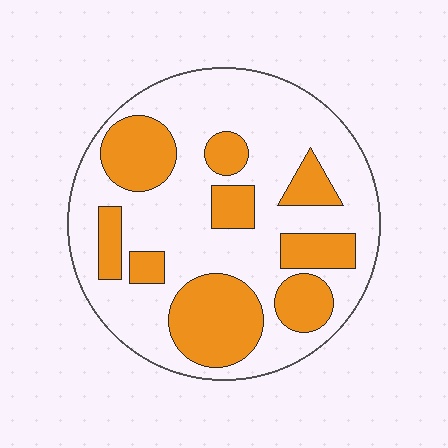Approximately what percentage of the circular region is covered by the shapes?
Approximately 35%.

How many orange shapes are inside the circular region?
9.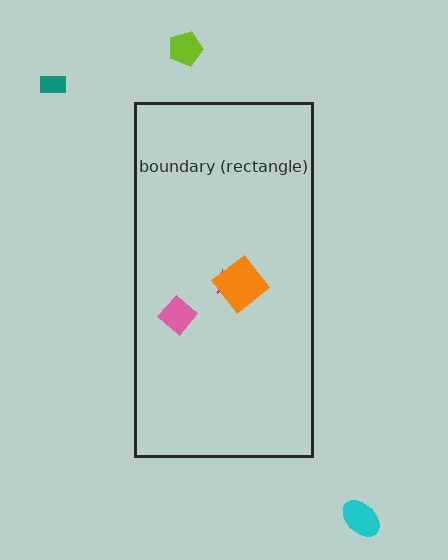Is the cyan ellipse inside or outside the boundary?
Outside.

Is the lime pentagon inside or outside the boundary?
Outside.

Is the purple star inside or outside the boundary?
Inside.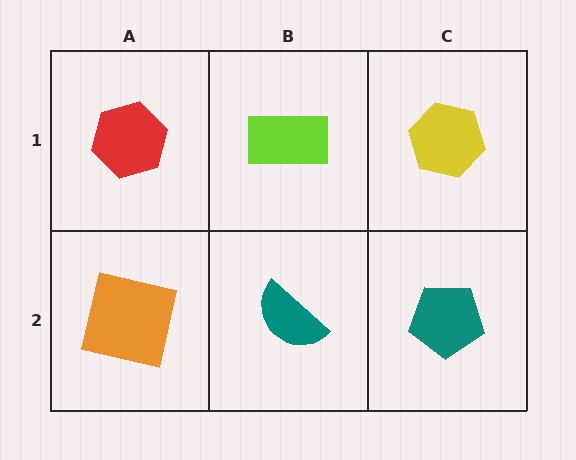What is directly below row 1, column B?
A teal semicircle.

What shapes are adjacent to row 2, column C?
A yellow hexagon (row 1, column C), a teal semicircle (row 2, column B).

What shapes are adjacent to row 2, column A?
A red hexagon (row 1, column A), a teal semicircle (row 2, column B).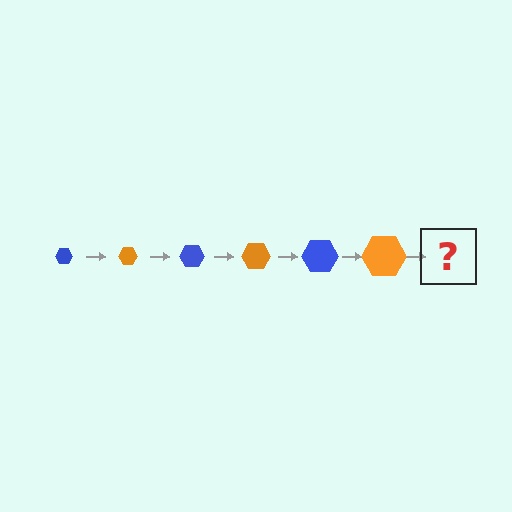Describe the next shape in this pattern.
It should be a blue hexagon, larger than the previous one.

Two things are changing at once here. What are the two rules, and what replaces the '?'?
The two rules are that the hexagon grows larger each step and the color cycles through blue and orange. The '?' should be a blue hexagon, larger than the previous one.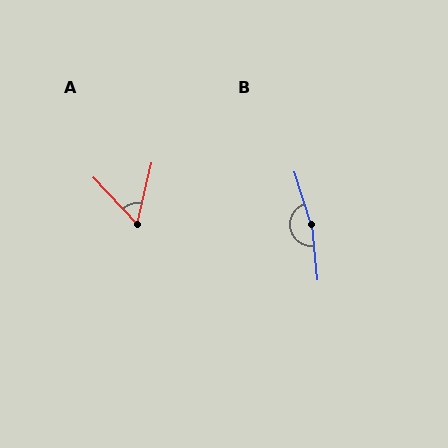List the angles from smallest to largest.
A (56°), B (168°).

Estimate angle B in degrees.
Approximately 168 degrees.